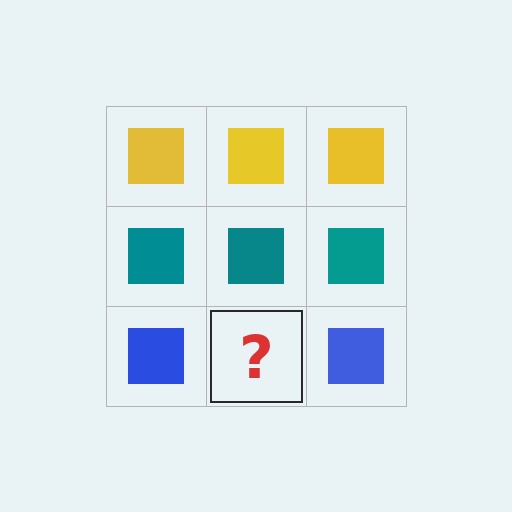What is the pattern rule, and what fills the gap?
The rule is that each row has a consistent color. The gap should be filled with a blue square.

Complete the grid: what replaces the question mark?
The question mark should be replaced with a blue square.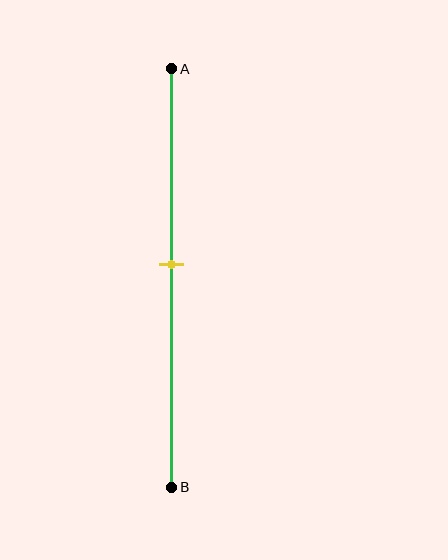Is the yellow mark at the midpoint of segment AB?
No, the mark is at about 45% from A, not at the 50% midpoint.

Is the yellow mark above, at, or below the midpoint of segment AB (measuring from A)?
The yellow mark is above the midpoint of segment AB.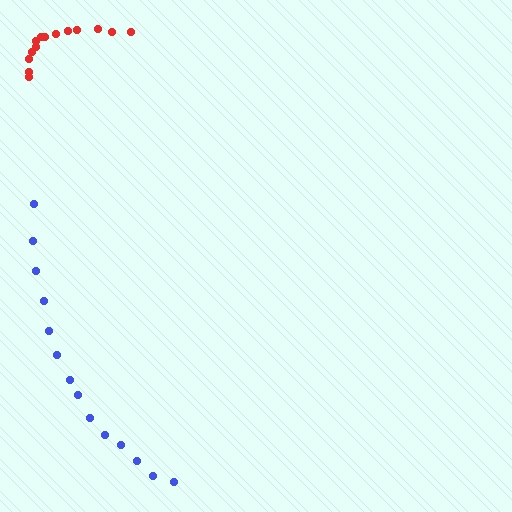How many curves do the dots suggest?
There are 2 distinct paths.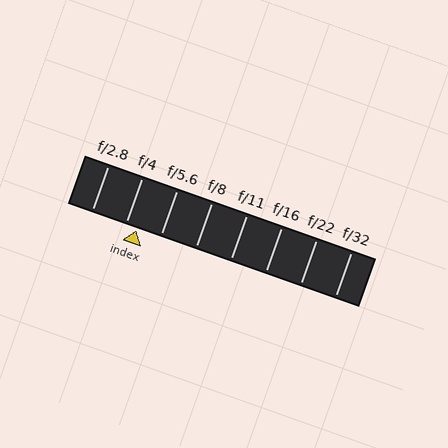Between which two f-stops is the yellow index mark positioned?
The index mark is between f/4 and f/5.6.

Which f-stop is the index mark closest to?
The index mark is closest to f/4.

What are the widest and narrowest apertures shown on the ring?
The widest aperture shown is f/2.8 and the narrowest is f/32.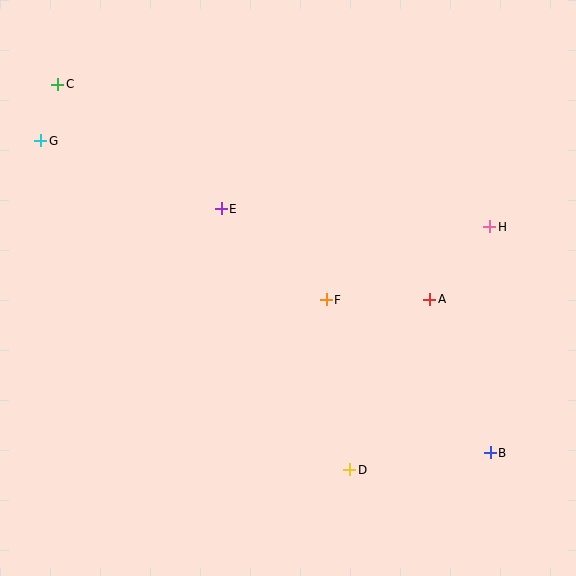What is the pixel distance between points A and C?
The distance between A and C is 430 pixels.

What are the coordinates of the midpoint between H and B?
The midpoint between H and B is at (490, 340).